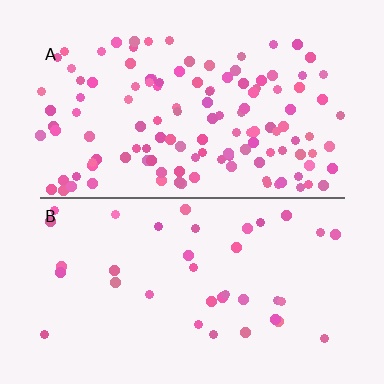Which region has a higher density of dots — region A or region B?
A (the top).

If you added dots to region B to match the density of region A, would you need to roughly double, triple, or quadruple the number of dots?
Approximately triple.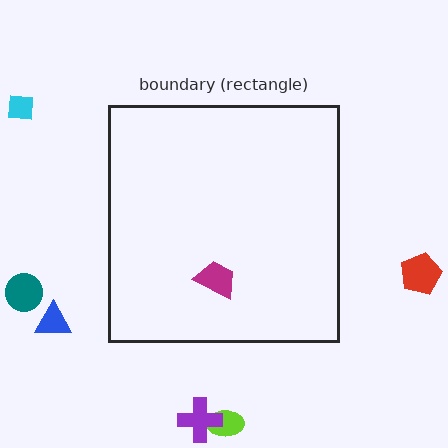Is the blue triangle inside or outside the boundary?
Outside.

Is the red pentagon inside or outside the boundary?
Outside.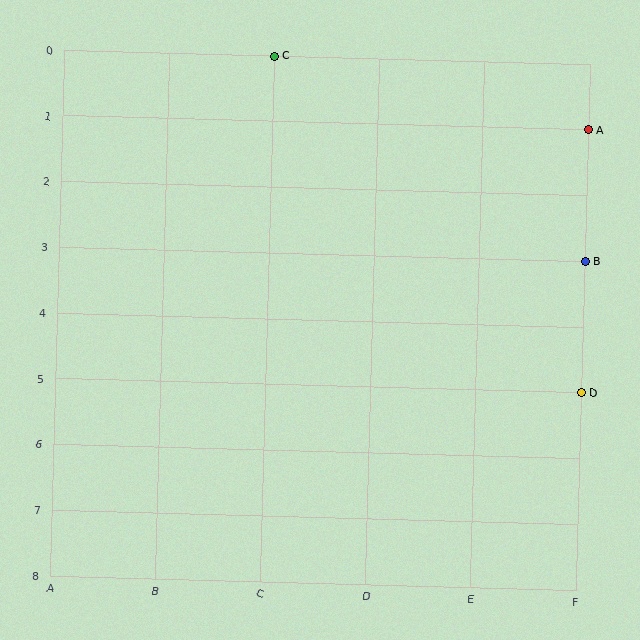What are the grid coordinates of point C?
Point C is at grid coordinates (C, 0).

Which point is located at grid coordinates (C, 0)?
Point C is at (C, 0).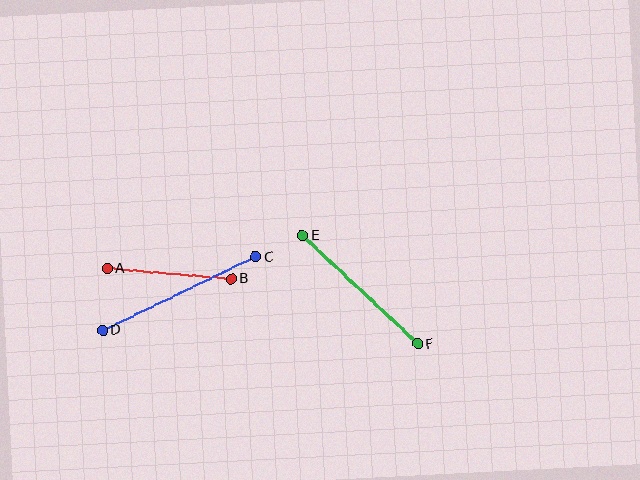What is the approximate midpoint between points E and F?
The midpoint is at approximately (360, 290) pixels.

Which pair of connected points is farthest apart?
Points C and D are farthest apart.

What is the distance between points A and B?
The distance is approximately 124 pixels.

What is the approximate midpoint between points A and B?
The midpoint is at approximately (169, 274) pixels.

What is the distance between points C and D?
The distance is approximately 170 pixels.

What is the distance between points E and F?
The distance is approximately 158 pixels.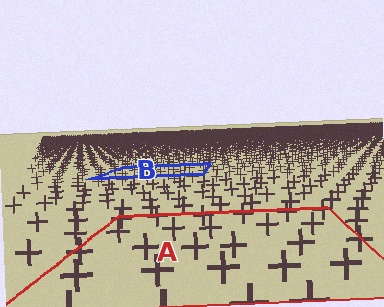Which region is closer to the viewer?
Region A is closer. The texture elements there are larger and more spread out.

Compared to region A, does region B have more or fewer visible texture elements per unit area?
Region B has more texture elements per unit area — they are packed more densely because it is farther away.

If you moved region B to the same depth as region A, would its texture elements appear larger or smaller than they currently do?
They would appear larger. At a closer depth, the same texture elements are projected at a bigger on-screen size.